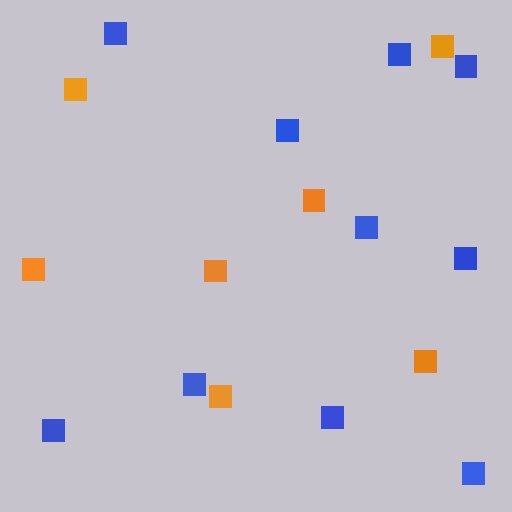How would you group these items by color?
There are 2 groups: one group of blue squares (10) and one group of orange squares (7).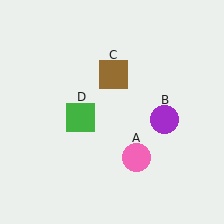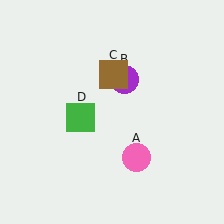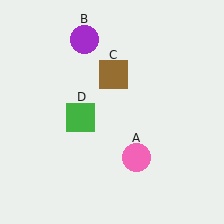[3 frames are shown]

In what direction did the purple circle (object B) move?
The purple circle (object B) moved up and to the left.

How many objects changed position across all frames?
1 object changed position: purple circle (object B).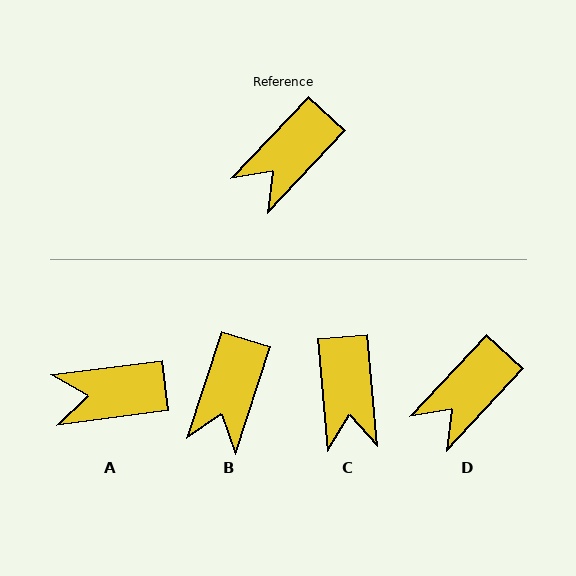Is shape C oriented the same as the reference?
No, it is off by about 48 degrees.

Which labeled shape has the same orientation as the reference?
D.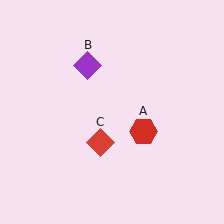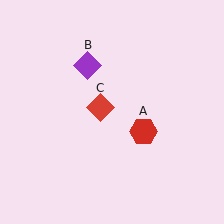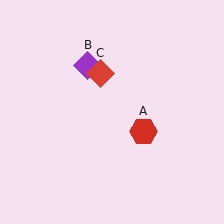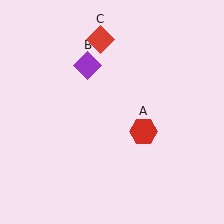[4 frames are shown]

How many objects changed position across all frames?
1 object changed position: red diamond (object C).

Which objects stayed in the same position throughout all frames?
Red hexagon (object A) and purple diamond (object B) remained stationary.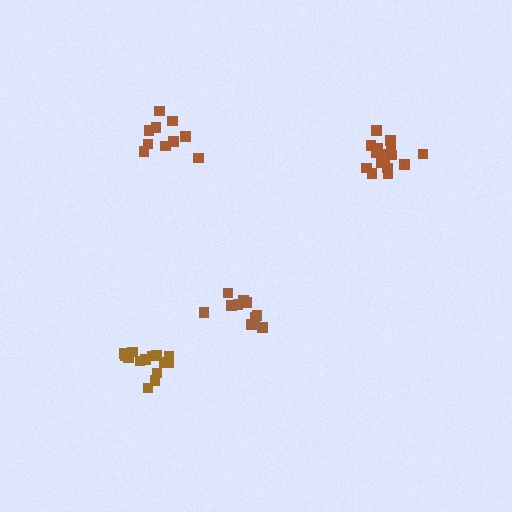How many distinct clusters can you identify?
There are 4 distinct clusters.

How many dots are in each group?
Group 1: 10 dots, Group 2: 14 dots, Group 3: 10 dots, Group 4: 16 dots (50 total).